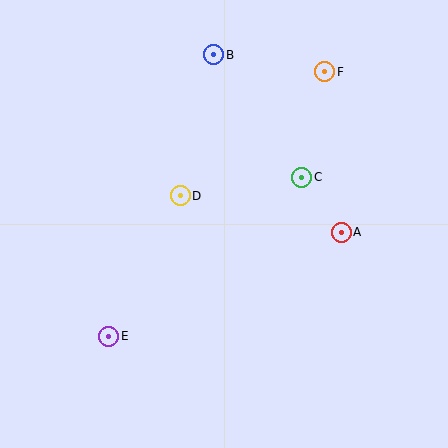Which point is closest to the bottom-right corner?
Point A is closest to the bottom-right corner.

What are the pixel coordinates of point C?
Point C is at (302, 177).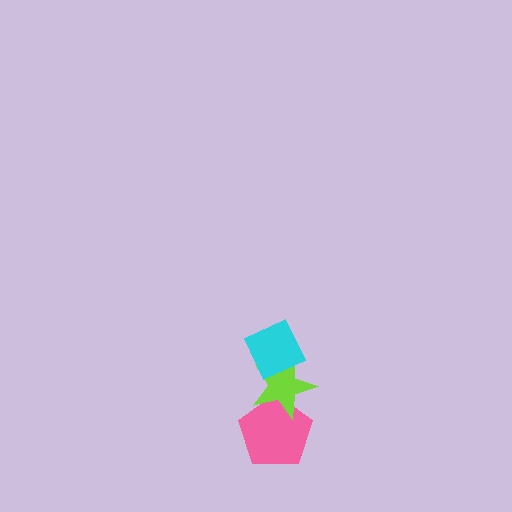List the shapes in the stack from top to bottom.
From top to bottom: the cyan diamond, the lime star, the pink pentagon.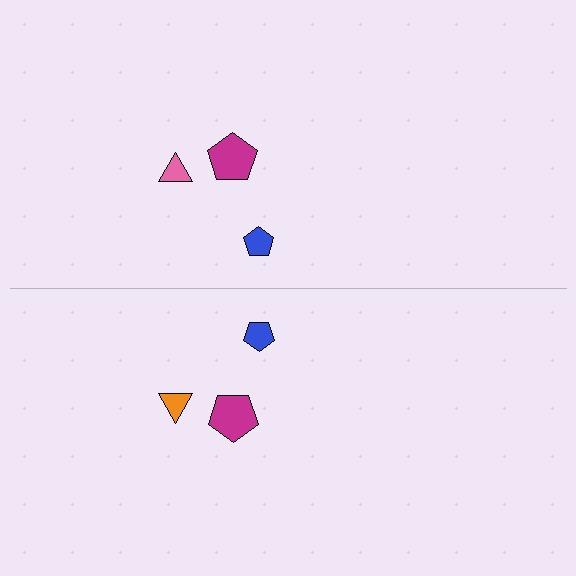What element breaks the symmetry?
The orange triangle on the bottom side breaks the symmetry — its mirror counterpart is pink.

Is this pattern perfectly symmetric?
No, the pattern is not perfectly symmetric. The orange triangle on the bottom side breaks the symmetry — its mirror counterpart is pink.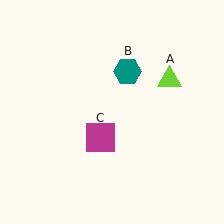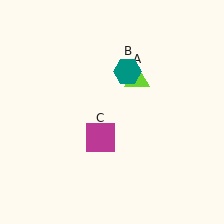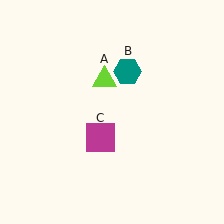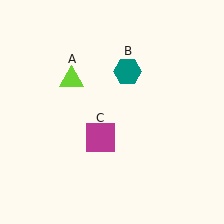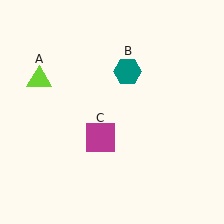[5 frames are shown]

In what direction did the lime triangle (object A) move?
The lime triangle (object A) moved left.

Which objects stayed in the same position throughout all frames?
Teal hexagon (object B) and magenta square (object C) remained stationary.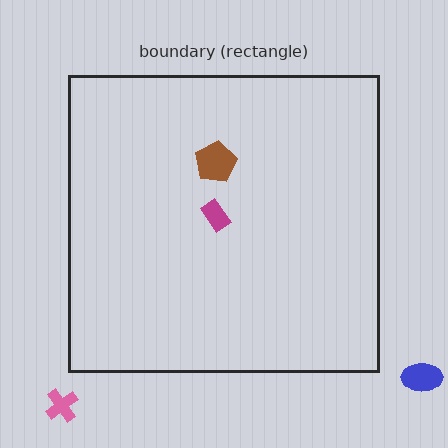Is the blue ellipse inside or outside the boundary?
Outside.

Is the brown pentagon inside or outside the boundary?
Inside.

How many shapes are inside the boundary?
2 inside, 2 outside.